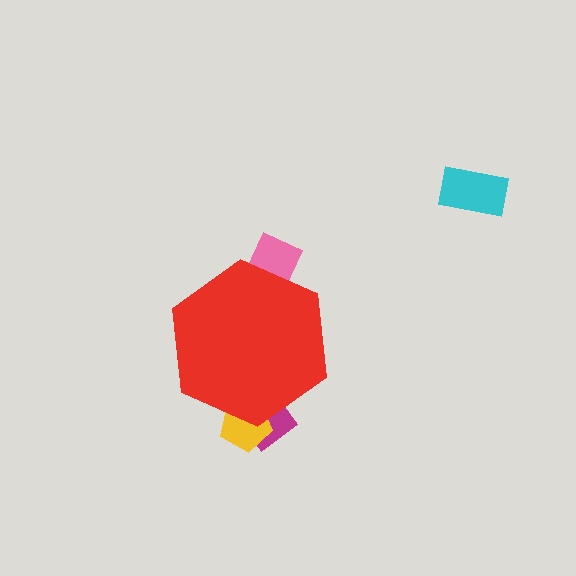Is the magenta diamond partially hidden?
Yes, the magenta diamond is partially hidden behind the red hexagon.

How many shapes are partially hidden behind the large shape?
3 shapes are partially hidden.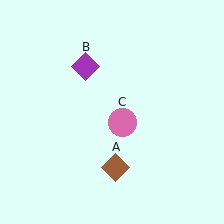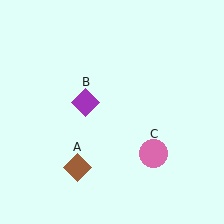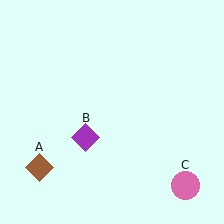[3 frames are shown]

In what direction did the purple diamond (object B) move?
The purple diamond (object B) moved down.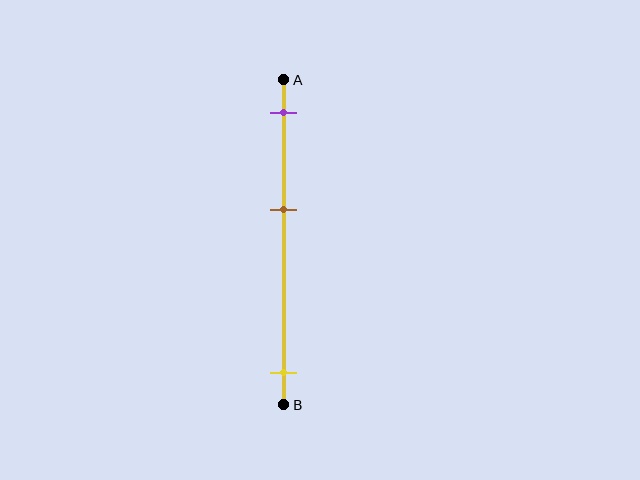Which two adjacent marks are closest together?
The purple and brown marks are the closest adjacent pair.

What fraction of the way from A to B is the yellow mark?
The yellow mark is approximately 90% (0.9) of the way from A to B.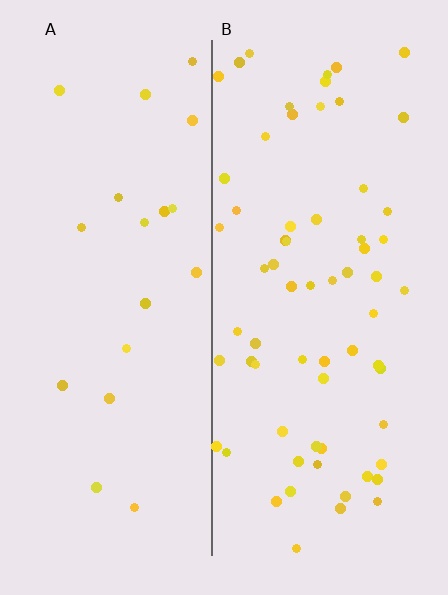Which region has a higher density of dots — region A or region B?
B (the right).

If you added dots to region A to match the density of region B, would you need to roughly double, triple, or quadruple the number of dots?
Approximately triple.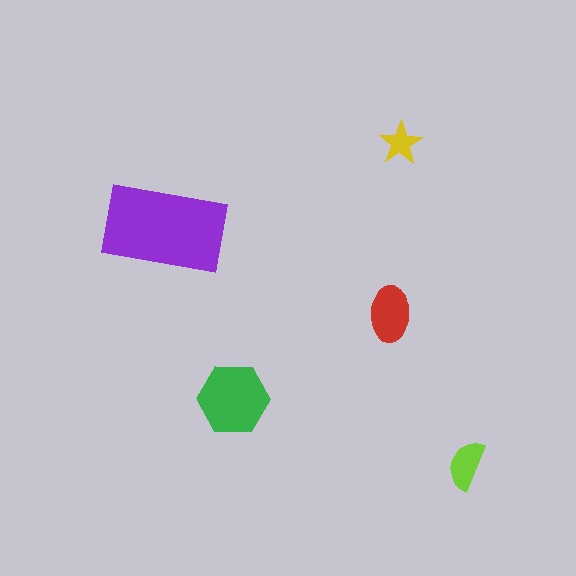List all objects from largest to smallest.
The purple rectangle, the green hexagon, the red ellipse, the lime semicircle, the yellow star.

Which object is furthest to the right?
The lime semicircle is rightmost.